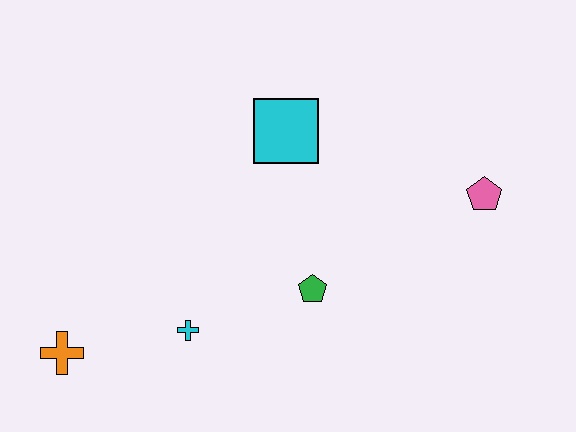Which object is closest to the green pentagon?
The cyan cross is closest to the green pentagon.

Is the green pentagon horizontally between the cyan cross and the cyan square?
No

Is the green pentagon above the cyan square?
No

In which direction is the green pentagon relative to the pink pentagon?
The green pentagon is to the left of the pink pentagon.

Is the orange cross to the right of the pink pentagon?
No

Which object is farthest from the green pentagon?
The orange cross is farthest from the green pentagon.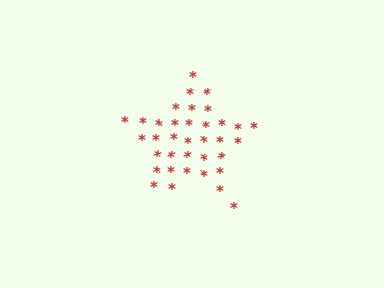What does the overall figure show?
The overall figure shows a star.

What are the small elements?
The small elements are asterisks.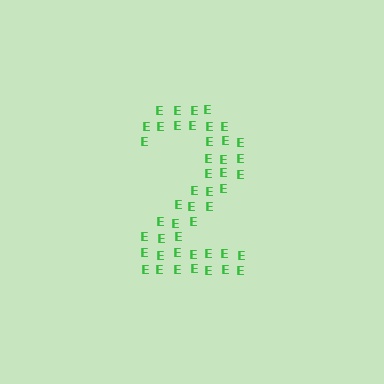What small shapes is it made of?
It is made of small letter E's.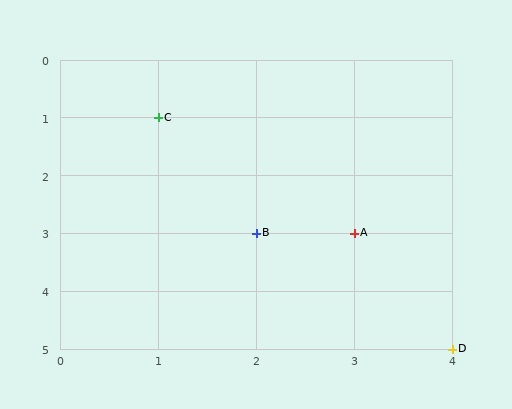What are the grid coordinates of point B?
Point B is at grid coordinates (2, 3).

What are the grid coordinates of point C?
Point C is at grid coordinates (1, 1).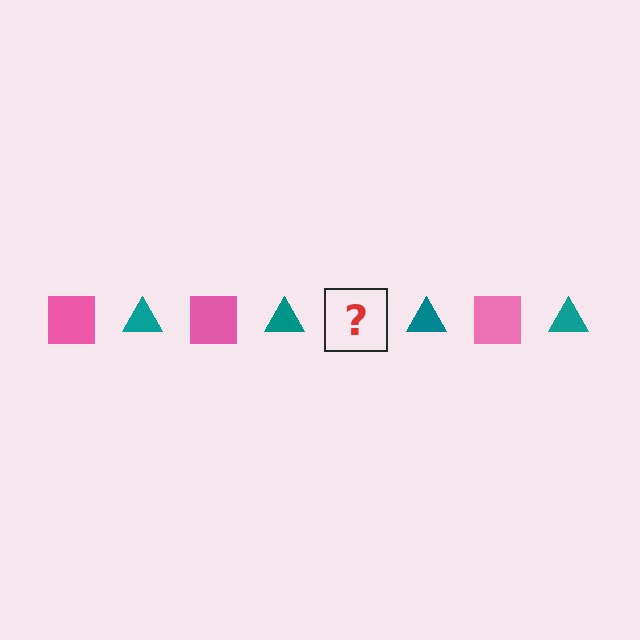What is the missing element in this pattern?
The missing element is a pink square.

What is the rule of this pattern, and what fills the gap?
The rule is that the pattern alternates between pink square and teal triangle. The gap should be filled with a pink square.